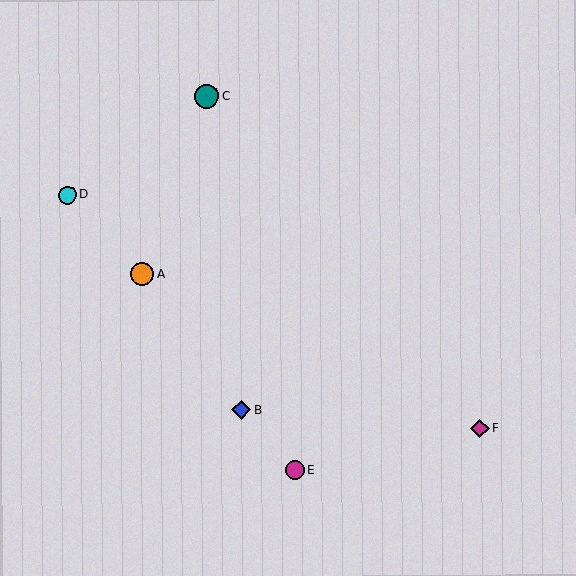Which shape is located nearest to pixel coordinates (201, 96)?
The teal circle (labeled C) at (206, 96) is nearest to that location.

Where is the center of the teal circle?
The center of the teal circle is at (206, 96).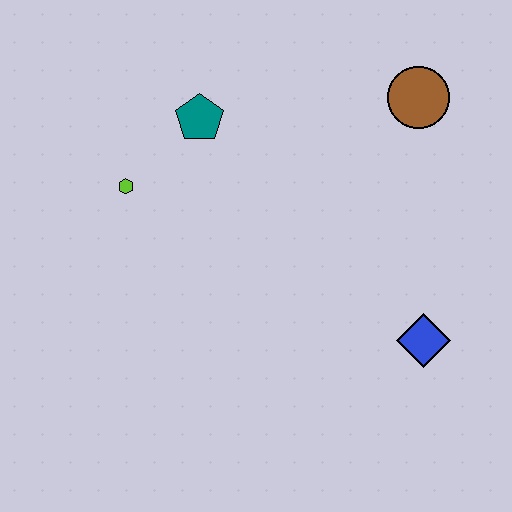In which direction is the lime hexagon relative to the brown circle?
The lime hexagon is to the left of the brown circle.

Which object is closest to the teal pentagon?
The lime hexagon is closest to the teal pentagon.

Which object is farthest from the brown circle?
The lime hexagon is farthest from the brown circle.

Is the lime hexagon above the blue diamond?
Yes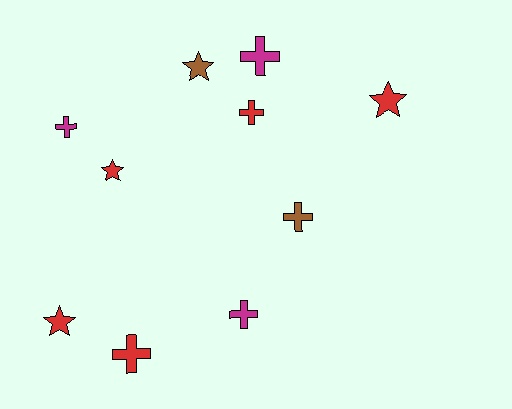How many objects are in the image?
There are 10 objects.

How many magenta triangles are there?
There are no magenta triangles.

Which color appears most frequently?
Red, with 5 objects.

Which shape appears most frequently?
Cross, with 6 objects.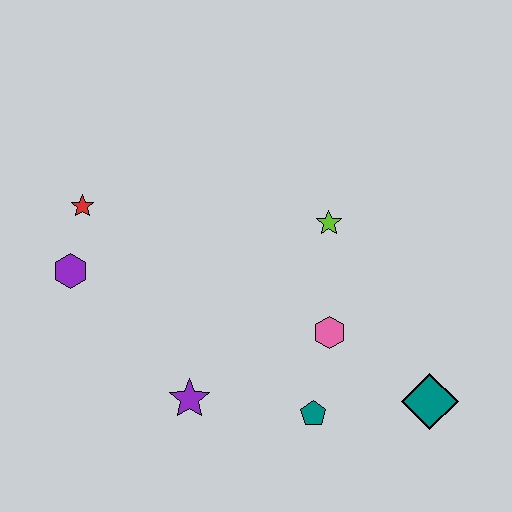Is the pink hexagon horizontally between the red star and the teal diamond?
Yes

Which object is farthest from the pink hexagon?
The red star is farthest from the pink hexagon.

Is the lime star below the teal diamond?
No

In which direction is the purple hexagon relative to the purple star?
The purple hexagon is above the purple star.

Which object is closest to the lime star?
The pink hexagon is closest to the lime star.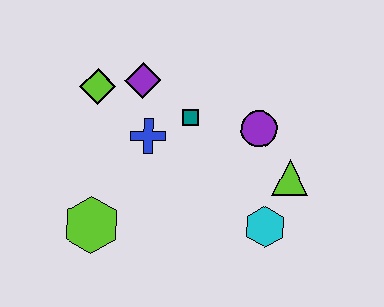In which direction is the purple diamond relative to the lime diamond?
The purple diamond is to the right of the lime diamond.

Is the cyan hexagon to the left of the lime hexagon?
No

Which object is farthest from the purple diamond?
The cyan hexagon is farthest from the purple diamond.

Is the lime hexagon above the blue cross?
No